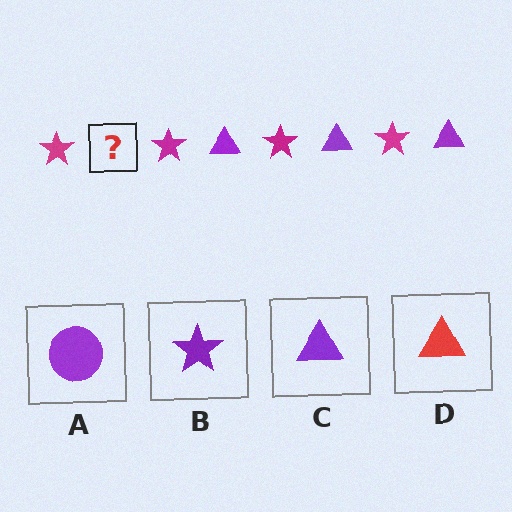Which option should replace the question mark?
Option C.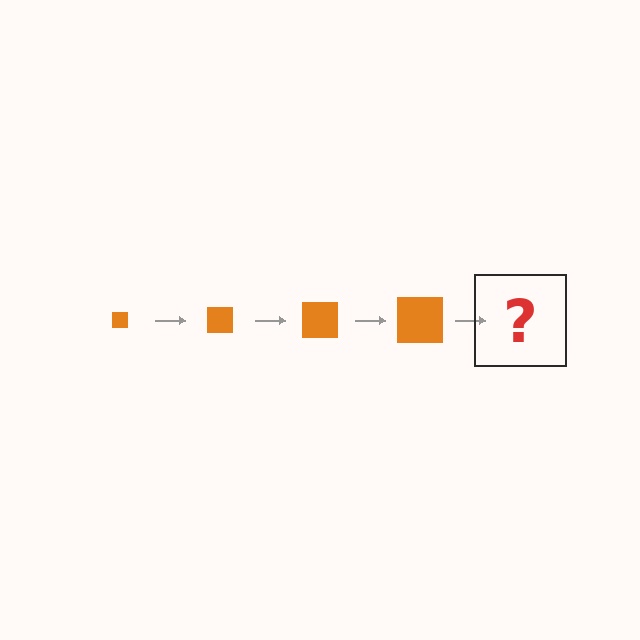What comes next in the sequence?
The next element should be an orange square, larger than the previous one.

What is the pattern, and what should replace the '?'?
The pattern is that the square gets progressively larger each step. The '?' should be an orange square, larger than the previous one.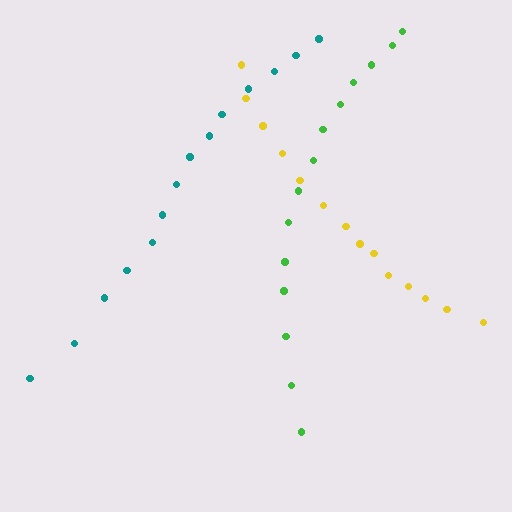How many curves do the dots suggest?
There are 3 distinct paths.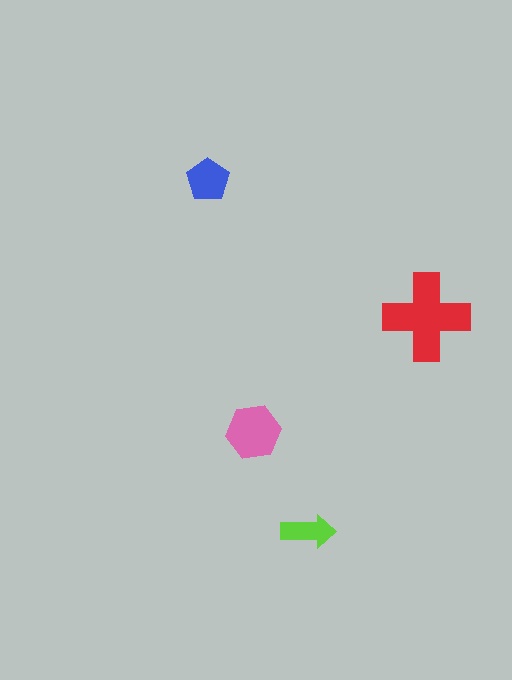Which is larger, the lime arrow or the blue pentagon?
The blue pentagon.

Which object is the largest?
The red cross.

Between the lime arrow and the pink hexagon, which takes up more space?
The pink hexagon.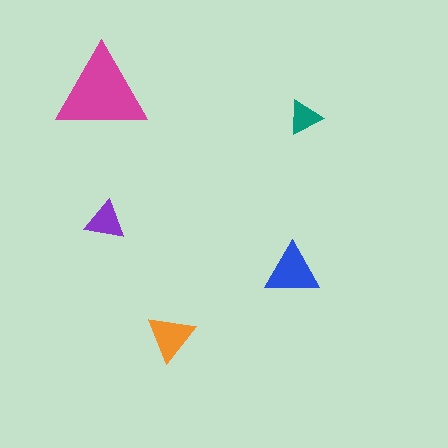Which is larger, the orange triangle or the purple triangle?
The orange one.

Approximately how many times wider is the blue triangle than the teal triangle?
About 1.5 times wider.